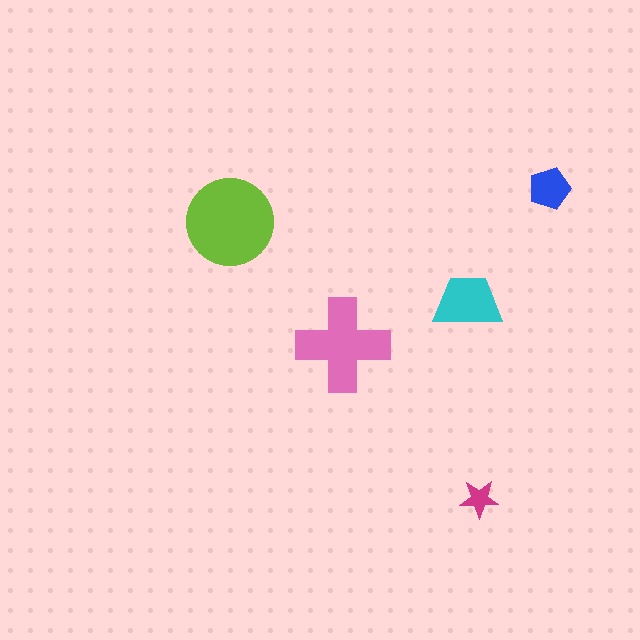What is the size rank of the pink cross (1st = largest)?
2nd.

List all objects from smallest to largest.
The magenta star, the blue pentagon, the cyan trapezoid, the pink cross, the lime circle.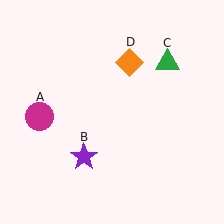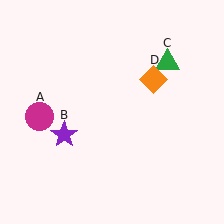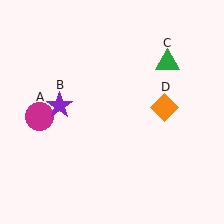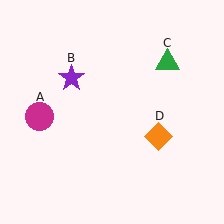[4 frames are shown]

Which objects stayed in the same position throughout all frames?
Magenta circle (object A) and green triangle (object C) remained stationary.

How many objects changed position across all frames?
2 objects changed position: purple star (object B), orange diamond (object D).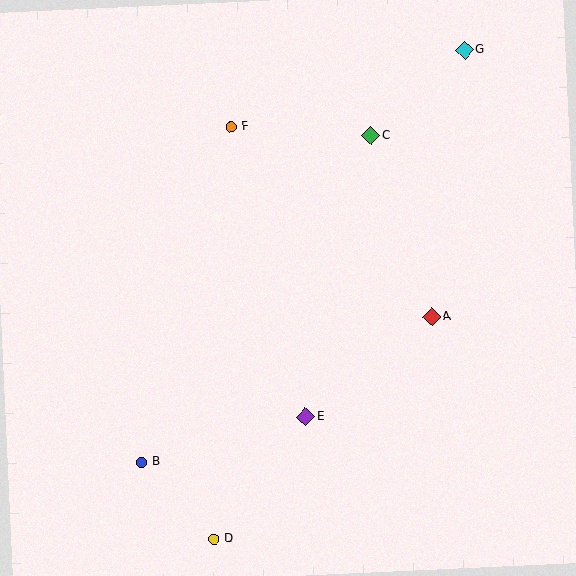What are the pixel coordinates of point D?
Point D is at (214, 539).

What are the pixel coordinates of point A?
Point A is at (432, 317).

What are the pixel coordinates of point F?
Point F is at (231, 127).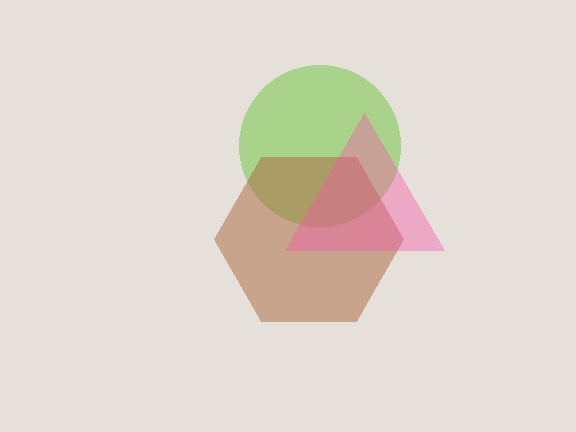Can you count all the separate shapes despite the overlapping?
Yes, there are 3 separate shapes.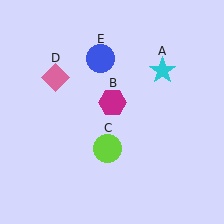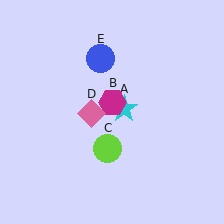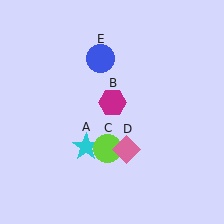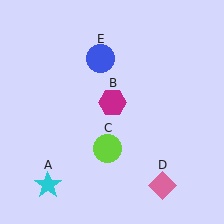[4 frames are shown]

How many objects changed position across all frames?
2 objects changed position: cyan star (object A), pink diamond (object D).